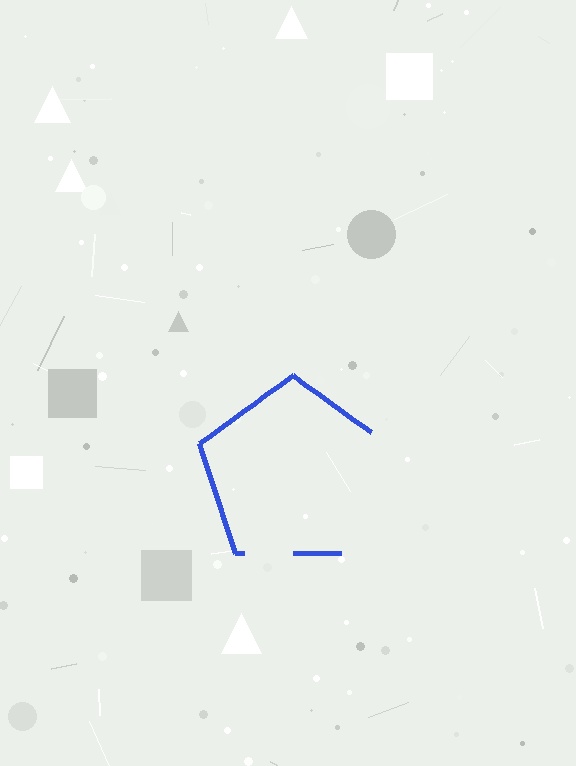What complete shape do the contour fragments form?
The contour fragments form a pentagon.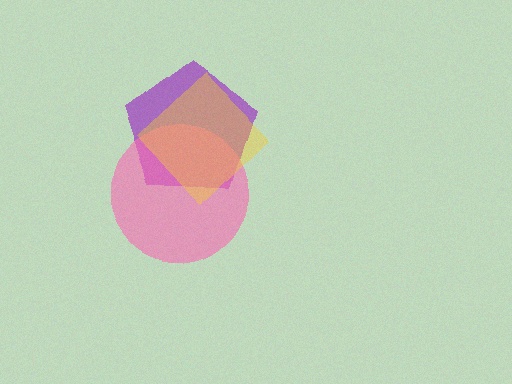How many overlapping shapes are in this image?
There are 3 overlapping shapes in the image.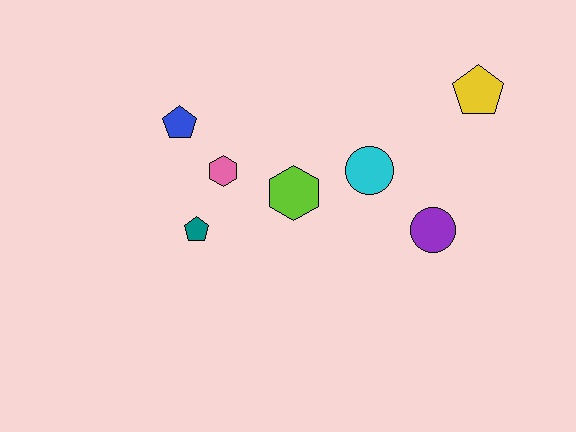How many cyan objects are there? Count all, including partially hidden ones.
There is 1 cyan object.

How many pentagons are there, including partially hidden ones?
There are 3 pentagons.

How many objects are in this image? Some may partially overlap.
There are 7 objects.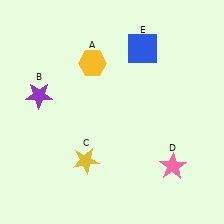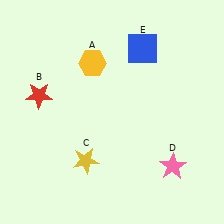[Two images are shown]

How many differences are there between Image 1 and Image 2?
There is 1 difference between the two images.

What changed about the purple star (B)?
In Image 1, B is purple. In Image 2, it changed to red.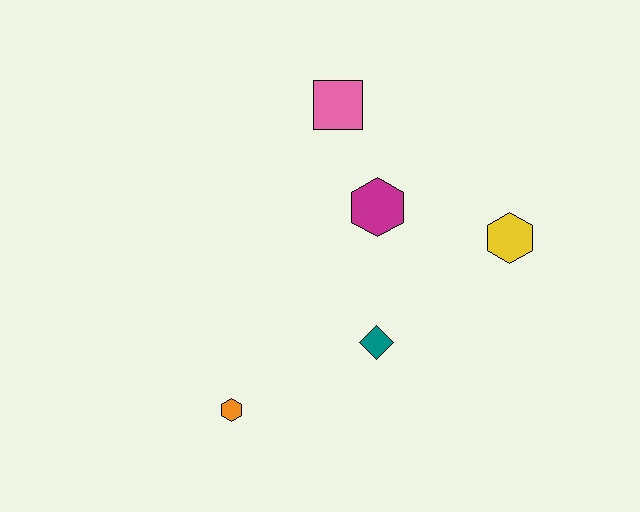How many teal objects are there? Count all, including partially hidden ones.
There is 1 teal object.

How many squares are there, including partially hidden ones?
There is 1 square.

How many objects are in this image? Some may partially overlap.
There are 5 objects.